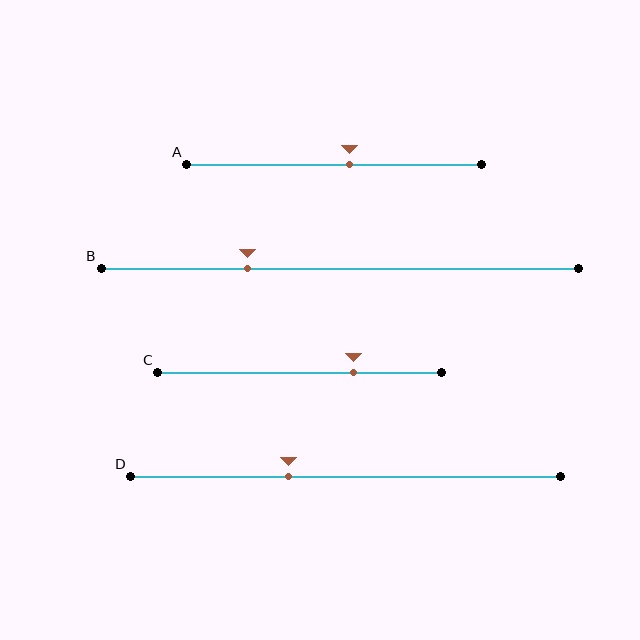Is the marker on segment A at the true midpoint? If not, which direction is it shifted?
No, the marker on segment A is shifted to the right by about 5% of the segment length.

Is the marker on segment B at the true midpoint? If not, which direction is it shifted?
No, the marker on segment B is shifted to the left by about 19% of the segment length.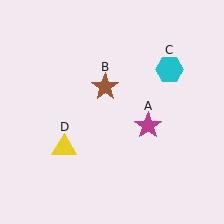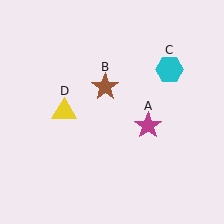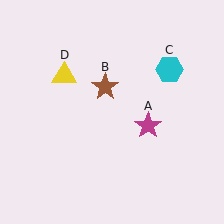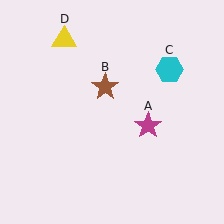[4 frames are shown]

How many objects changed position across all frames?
1 object changed position: yellow triangle (object D).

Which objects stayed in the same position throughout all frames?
Magenta star (object A) and brown star (object B) and cyan hexagon (object C) remained stationary.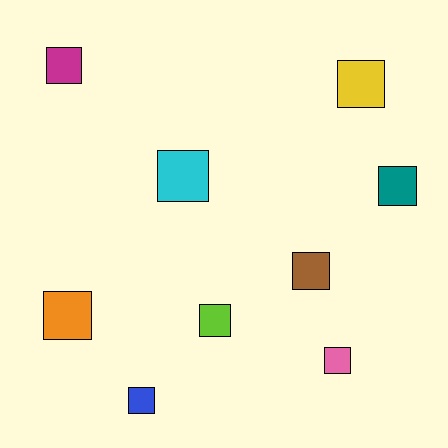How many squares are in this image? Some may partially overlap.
There are 9 squares.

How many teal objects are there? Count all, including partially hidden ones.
There is 1 teal object.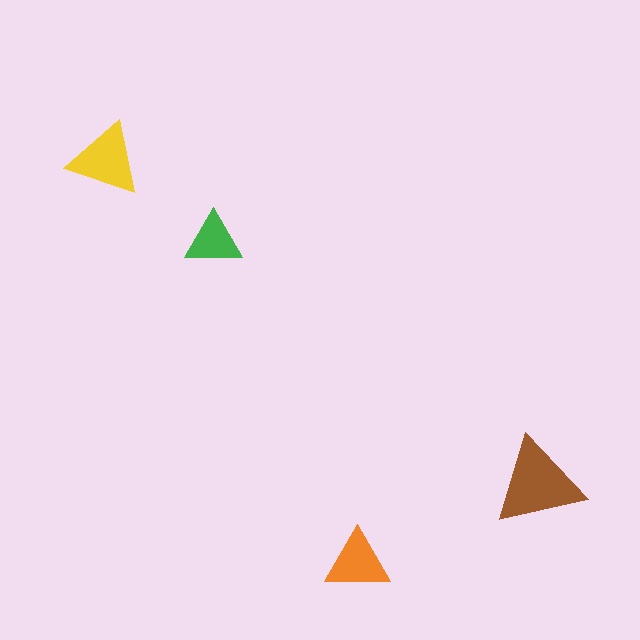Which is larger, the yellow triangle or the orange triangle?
The yellow one.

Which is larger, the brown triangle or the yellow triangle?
The brown one.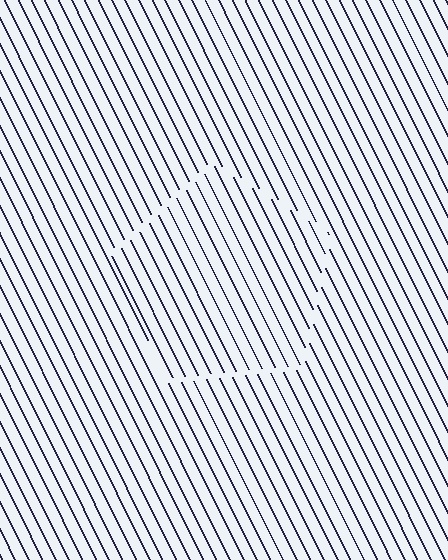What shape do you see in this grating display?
An illusory pentagon. The interior of the shape contains the same grating, shifted by half a period — the contour is defined by the phase discontinuity where line-ends from the inner and outer gratings abut.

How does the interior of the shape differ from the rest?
The interior of the shape contains the same grating, shifted by half a period — the contour is defined by the phase discontinuity where line-ends from the inner and outer gratings abut.